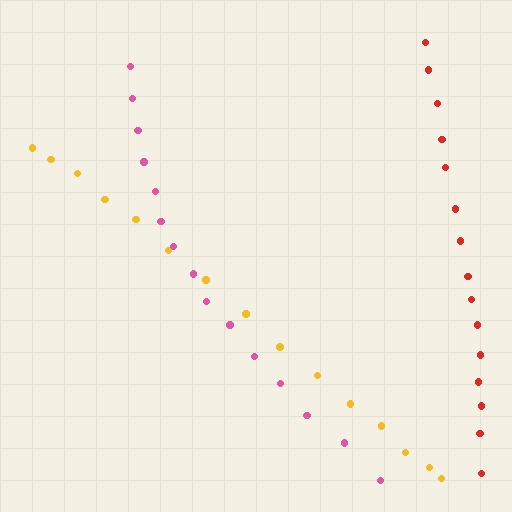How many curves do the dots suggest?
There are 3 distinct paths.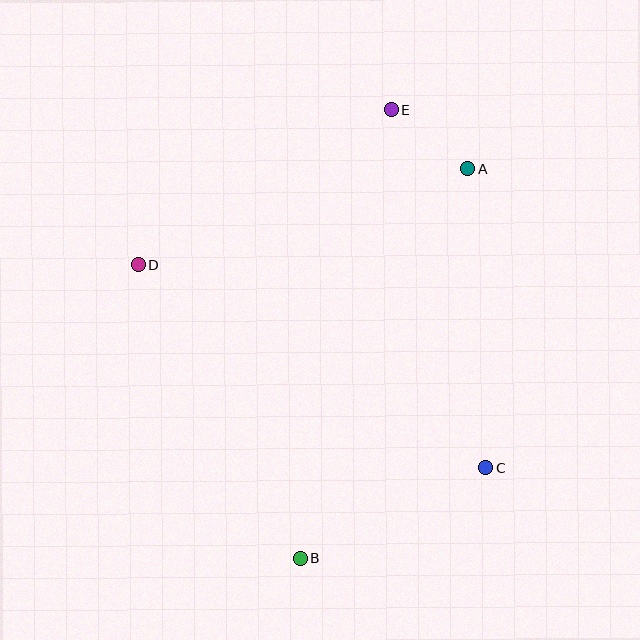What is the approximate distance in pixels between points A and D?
The distance between A and D is approximately 344 pixels.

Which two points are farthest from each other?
Points B and E are farthest from each other.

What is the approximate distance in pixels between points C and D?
The distance between C and D is approximately 402 pixels.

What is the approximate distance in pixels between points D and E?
The distance between D and E is approximately 298 pixels.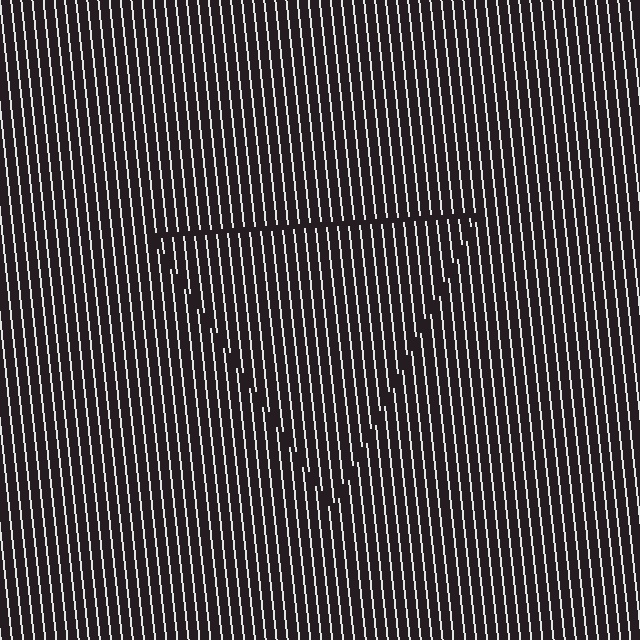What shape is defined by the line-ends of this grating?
An illusory triangle. The interior of the shape contains the same grating, shifted by half a period — the contour is defined by the phase discontinuity where line-ends from the inner and outer gratings abut.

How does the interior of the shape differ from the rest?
The interior of the shape contains the same grating, shifted by half a period — the contour is defined by the phase discontinuity where line-ends from the inner and outer gratings abut.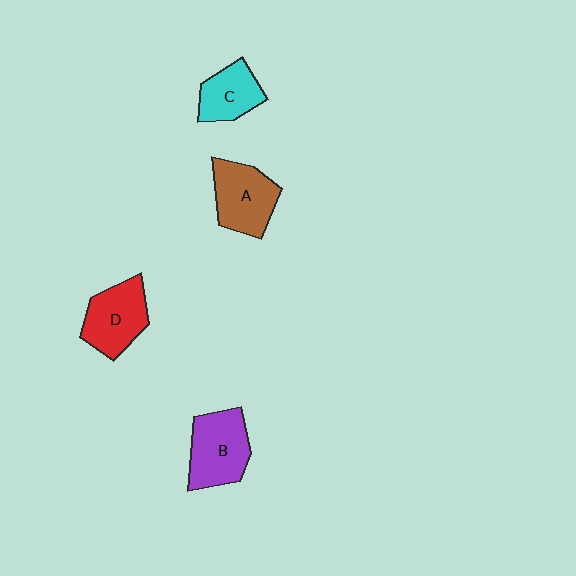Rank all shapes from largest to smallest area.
From largest to smallest: B (purple), A (brown), D (red), C (cyan).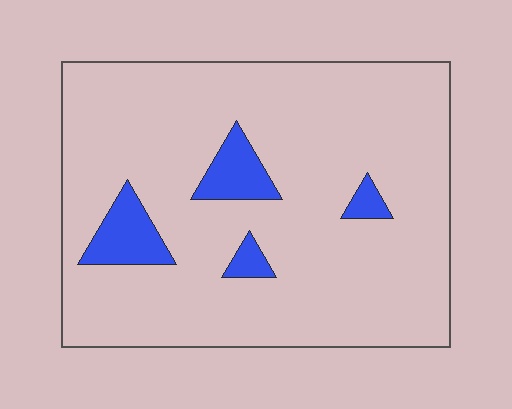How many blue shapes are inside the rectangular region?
4.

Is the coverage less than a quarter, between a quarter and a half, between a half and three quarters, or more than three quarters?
Less than a quarter.